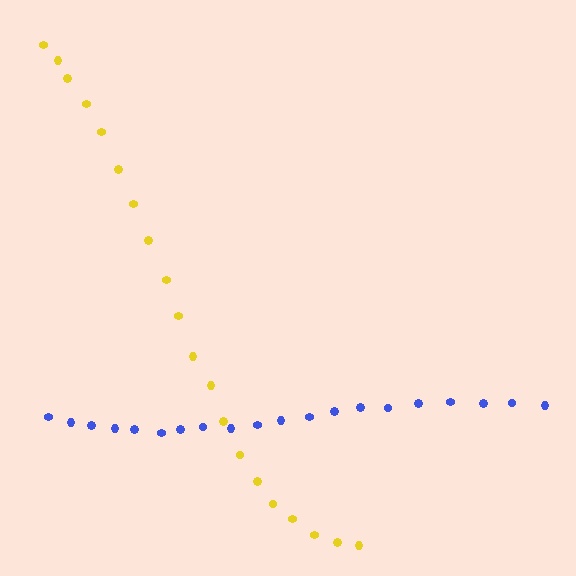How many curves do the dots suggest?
There are 2 distinct paths.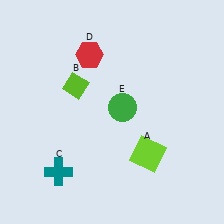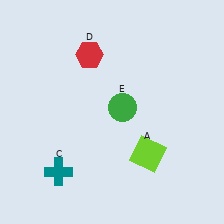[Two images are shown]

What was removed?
The lime diamond (B) was removed in Image 2.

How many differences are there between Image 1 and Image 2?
There is 1 difference between the two images.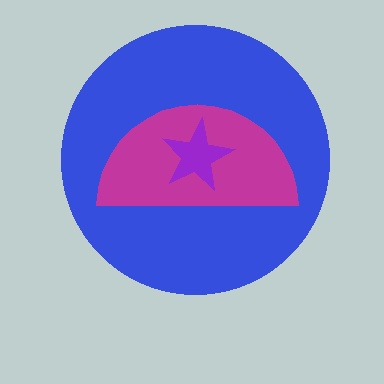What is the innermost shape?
The purple star.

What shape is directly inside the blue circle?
The magenta semicircle.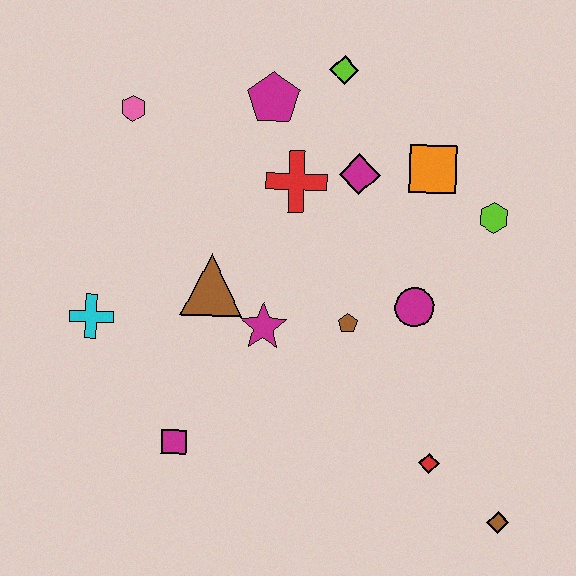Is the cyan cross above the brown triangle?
No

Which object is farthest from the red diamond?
The pink hexagon is farthest from the red diamond.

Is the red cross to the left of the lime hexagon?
Yes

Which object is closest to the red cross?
The magenta diamond is closest to the red cross.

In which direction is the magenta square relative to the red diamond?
The magenta square is to the left of the red diamond.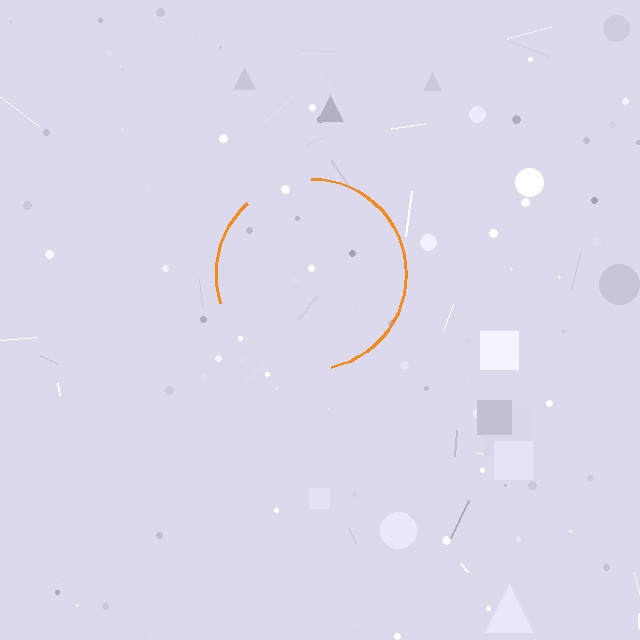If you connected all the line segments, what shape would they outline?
They would outline a circle.